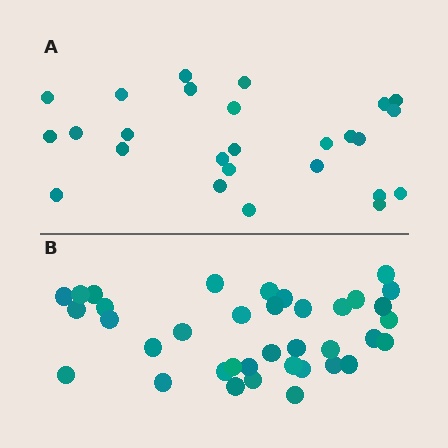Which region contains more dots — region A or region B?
Region B (the bottom region) has more dots.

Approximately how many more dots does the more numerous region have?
Region B has roughly 12 or so more dots than region A.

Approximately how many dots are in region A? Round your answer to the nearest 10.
About 30 dots. (The exact count is 26, which rounds to 30.)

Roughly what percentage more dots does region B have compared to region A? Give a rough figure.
About 40% more.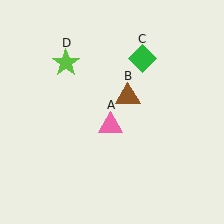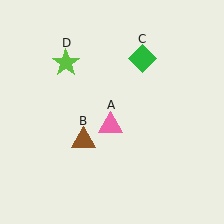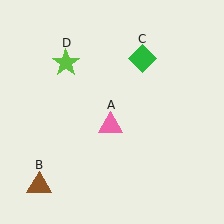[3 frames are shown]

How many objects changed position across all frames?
1 object changed position: brown triangle (object B).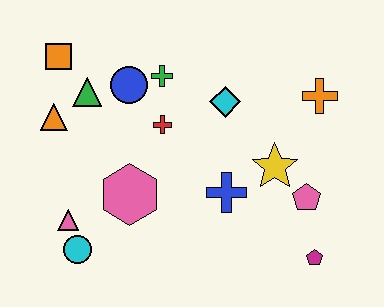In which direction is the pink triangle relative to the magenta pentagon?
The pink triangle is to the left of the magenta pentagon.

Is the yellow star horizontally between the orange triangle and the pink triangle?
No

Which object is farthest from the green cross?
The magenta pentagon is farthest from the green cross.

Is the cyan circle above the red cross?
No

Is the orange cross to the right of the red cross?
Yes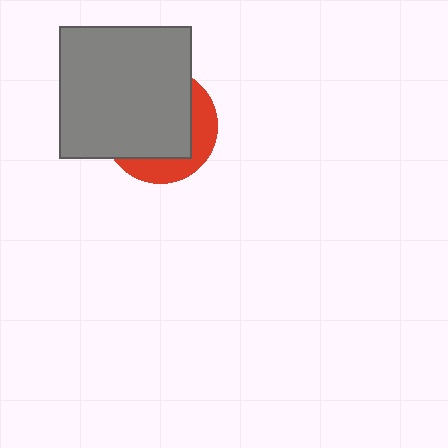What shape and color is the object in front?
The object in front is a gray square.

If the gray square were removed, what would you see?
You would see the complete red circle.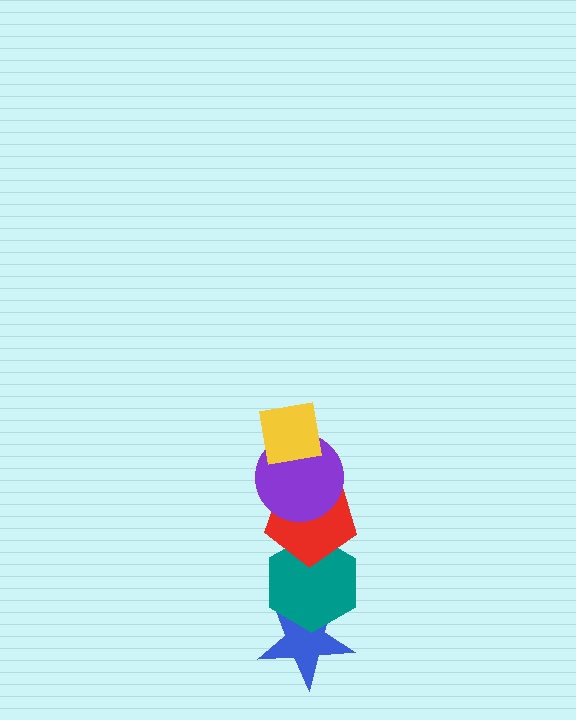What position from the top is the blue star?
The blue star is 5th from the top.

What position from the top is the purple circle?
The purple circle is 2nd from the top.